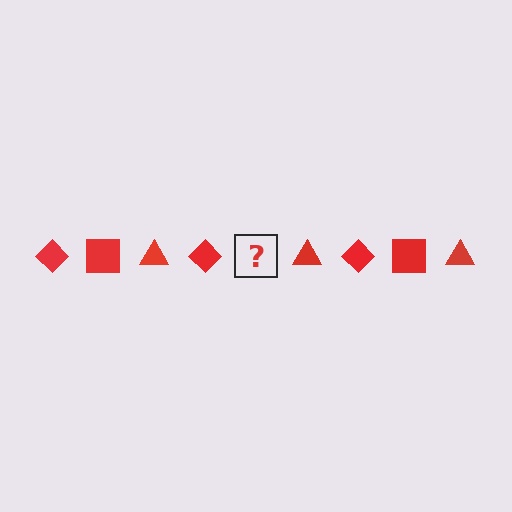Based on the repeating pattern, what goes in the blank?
The blank should be a red square.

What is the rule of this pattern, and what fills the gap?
The rule is that the pattern cycles through diamond, square, triangle shapes in red. The gap should be filled with a red square.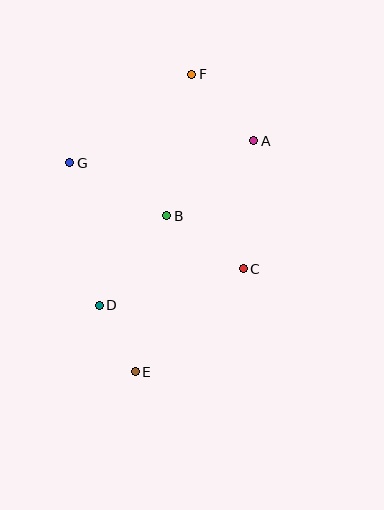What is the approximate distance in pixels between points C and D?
The distance between C and D is approximately 148 pixels.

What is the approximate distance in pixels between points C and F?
The distance between C and F is approximately 201 pixels.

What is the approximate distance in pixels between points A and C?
The distance between A and C is approximately 129 pixels.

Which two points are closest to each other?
Points D and E are closest to each other.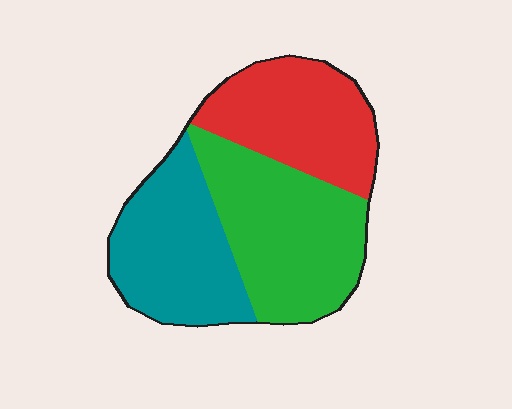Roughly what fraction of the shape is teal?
Teal takes up about one third (1/3) of the shape.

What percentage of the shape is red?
Red takes up about one third (1/3) of the shape.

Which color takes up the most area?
Green, at roughly 40%.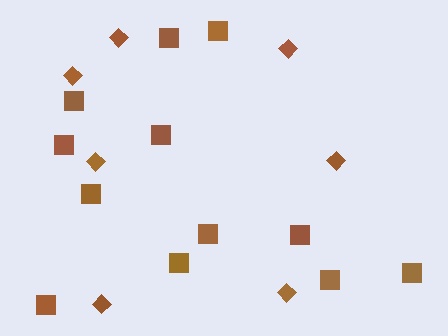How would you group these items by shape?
There are 2 groups: one group of diamonds (7) and one group of squares (12).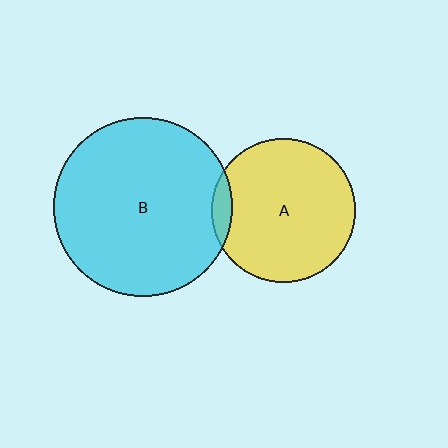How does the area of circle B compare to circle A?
Approximately 1.6 times.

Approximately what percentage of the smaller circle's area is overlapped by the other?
Approximately 5%.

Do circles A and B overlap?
Yes.